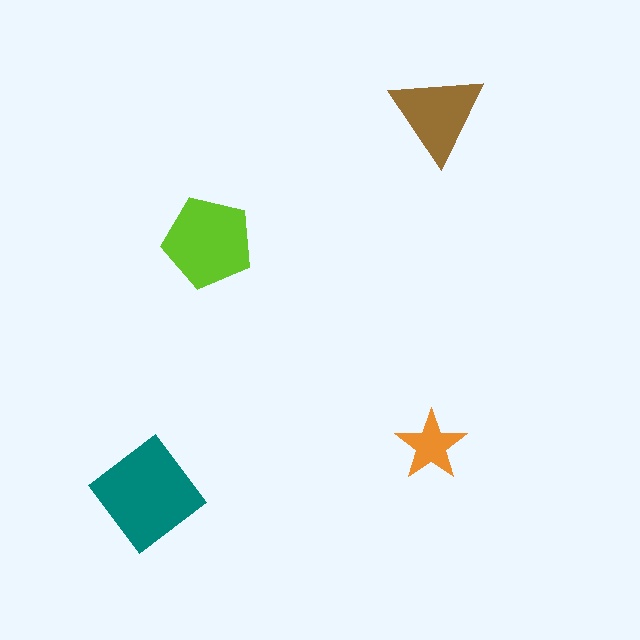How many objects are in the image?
There are 4 objects in the image.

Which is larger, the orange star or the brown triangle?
The brown triangle.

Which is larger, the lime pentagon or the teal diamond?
The teal diamond.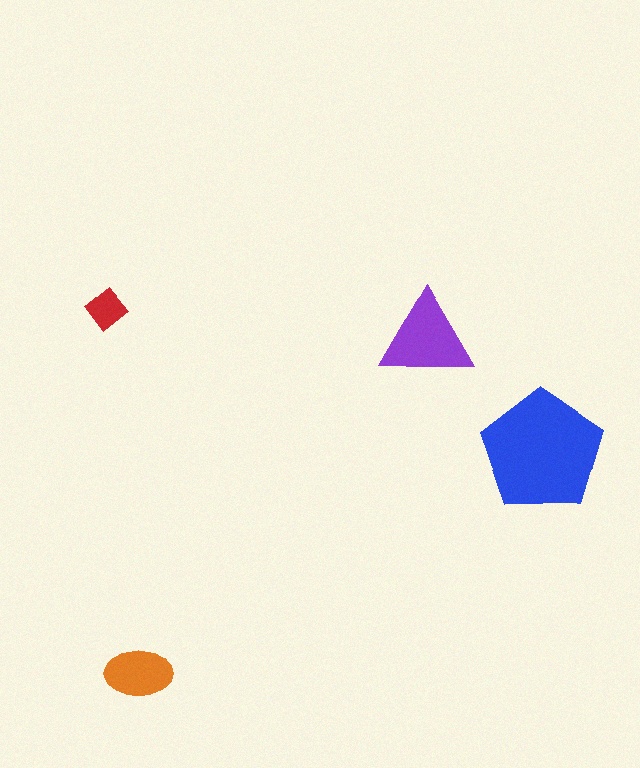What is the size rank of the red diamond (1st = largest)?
4th.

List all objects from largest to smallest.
The blue pentagon, the purple triangle, the orange ellipse, the red diamond.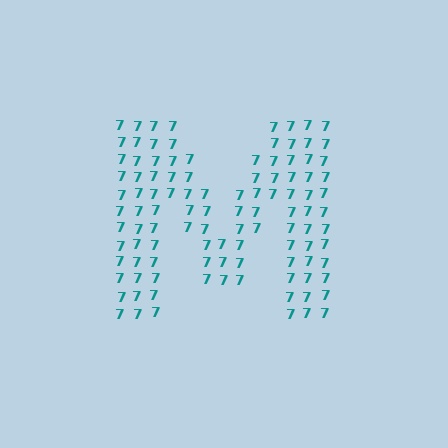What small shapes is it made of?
It is made of small digit 7's.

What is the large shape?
The large shape is the letter M.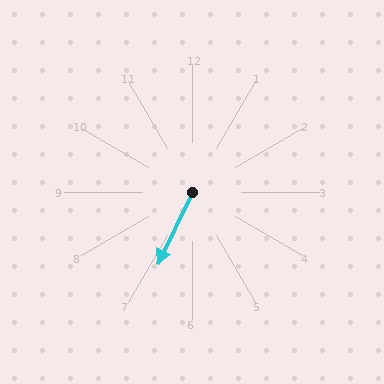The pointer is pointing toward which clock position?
Roughly 7 o'clock.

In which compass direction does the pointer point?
Southwest.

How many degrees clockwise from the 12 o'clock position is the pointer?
Approximately 206 degrees.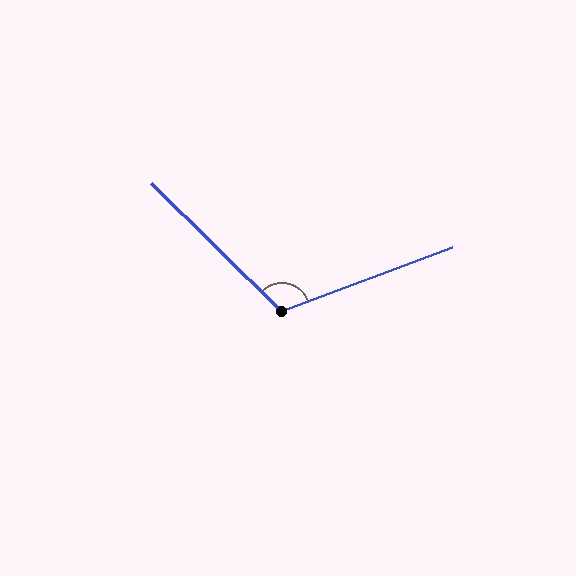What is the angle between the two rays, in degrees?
Approximately 115 degrees.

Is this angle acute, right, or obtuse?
It is obtuse.